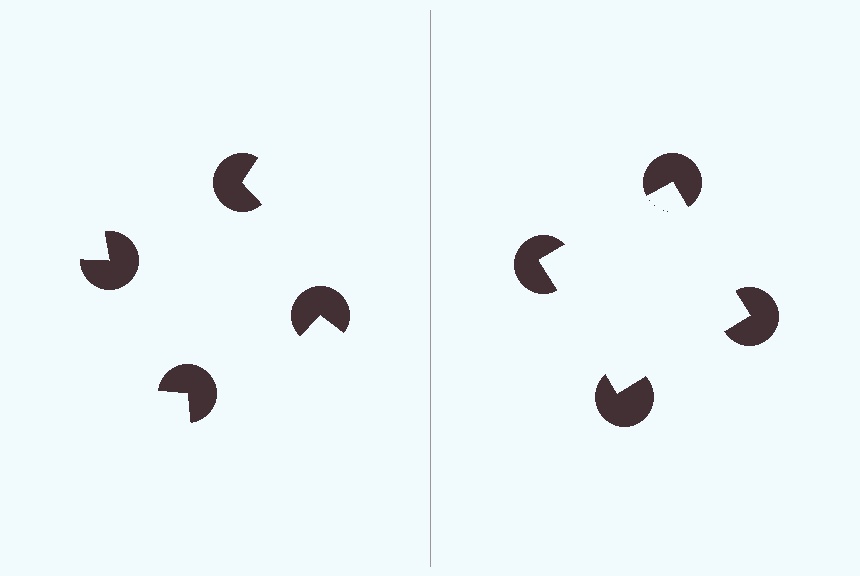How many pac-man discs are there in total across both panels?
8 — 4 on each side.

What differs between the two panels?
The pac-man discs are positioned identically on both sides; only the wedge orientations differ. On the right they align to a square; on the left they are misaligned.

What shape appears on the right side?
An illusory square.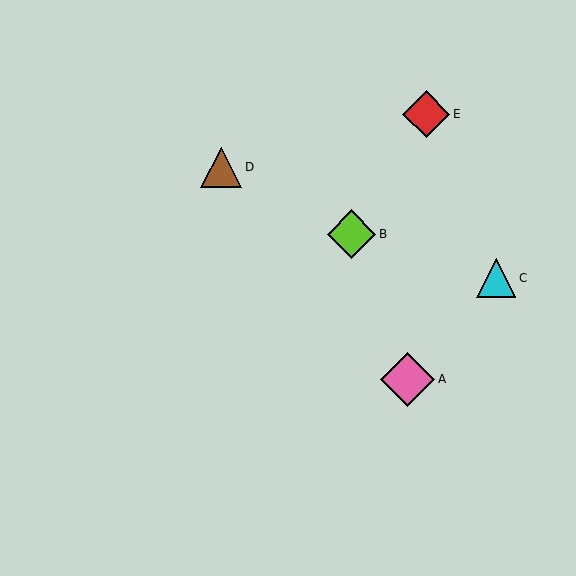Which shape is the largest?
The pink diamond (labeled A) is the largest.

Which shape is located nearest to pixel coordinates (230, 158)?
The brown triangle (labeled D) at (221, 167) is nearest to that location.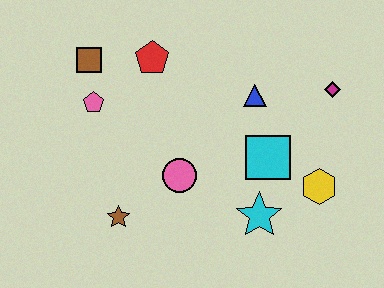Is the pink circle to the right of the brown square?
Yes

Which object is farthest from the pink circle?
The magenta diamond is farthest from the pink circle.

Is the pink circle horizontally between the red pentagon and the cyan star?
Yes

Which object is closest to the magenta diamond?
The blue triangle is closest to the magenta diamond.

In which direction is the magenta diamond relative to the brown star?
The magenta diamond is to the right of the brown star.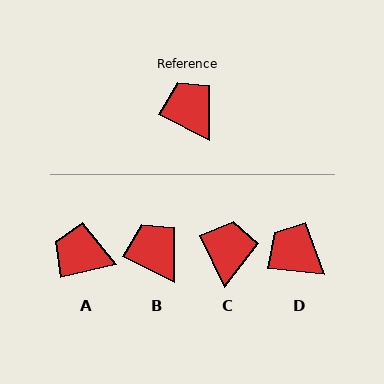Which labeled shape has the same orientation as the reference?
B.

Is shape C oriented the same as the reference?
No, it is off by about 37 degrees.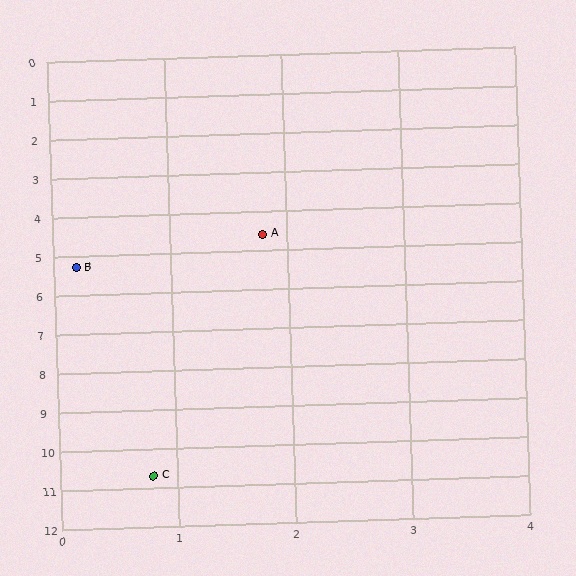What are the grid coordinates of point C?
Point C is at approximately (0.8, 10.7).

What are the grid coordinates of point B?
Point B is at approximately (0.2, 5.3).